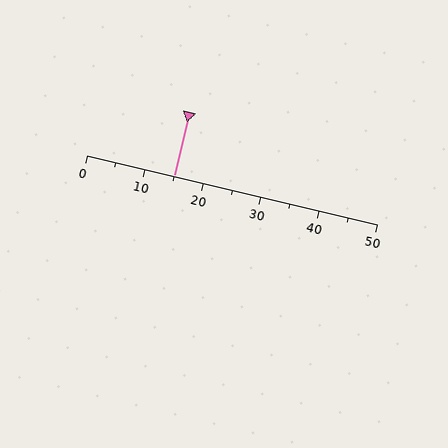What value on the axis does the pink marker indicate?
The marker indicates approximately 15.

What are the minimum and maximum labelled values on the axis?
The axis runs from 0 to 50.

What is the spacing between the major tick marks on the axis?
The major ticks are spaced 10 apart.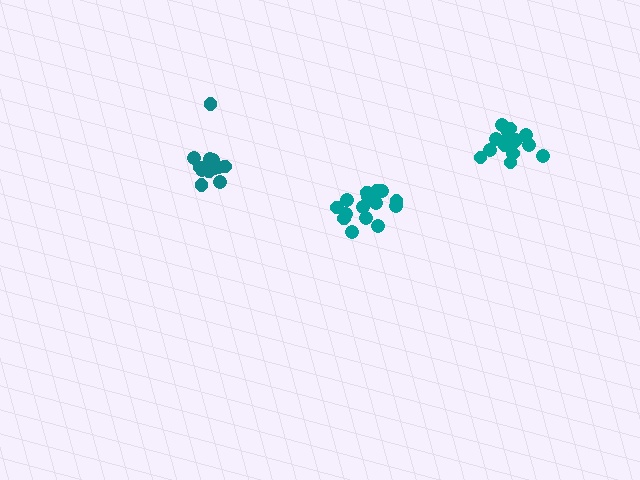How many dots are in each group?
Group 1: 18 dots, Group 2: 15 dots, Group 3: 14 dots (47 total).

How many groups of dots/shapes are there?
There are 3 groups.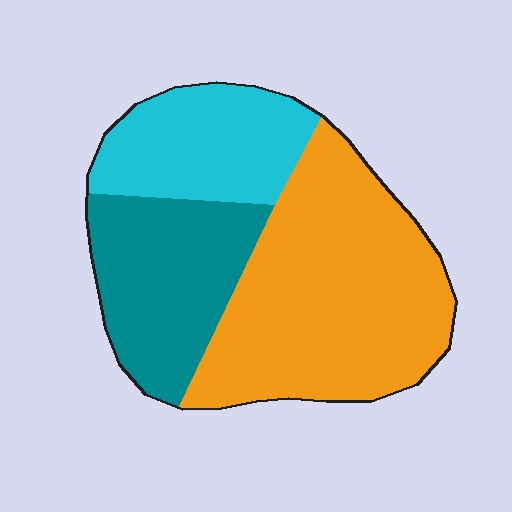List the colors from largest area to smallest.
From largest to smallest: orange, teal, cyan.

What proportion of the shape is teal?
Teal covers about 25% of the shape.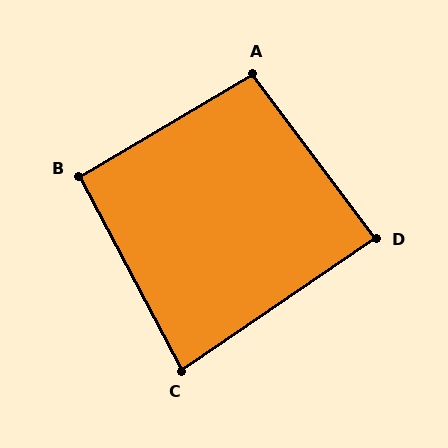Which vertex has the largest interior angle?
A, at approximately 96 degrees.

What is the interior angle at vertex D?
Approximately 87 degrees (approximately right).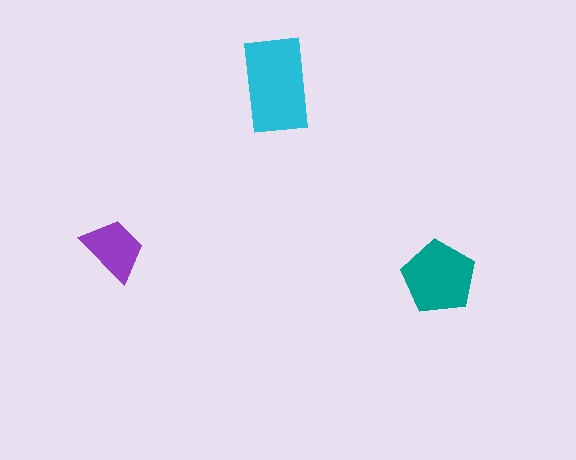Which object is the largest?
The cyan rectangle.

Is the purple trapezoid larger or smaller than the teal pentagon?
Smaller.